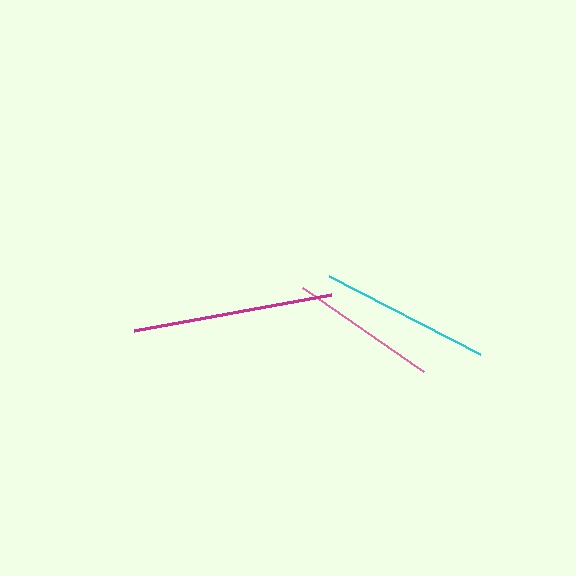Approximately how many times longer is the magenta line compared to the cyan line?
The magenta line is approximately 1.2 times the length of the cyan line.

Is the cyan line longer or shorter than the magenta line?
The magenta line is longer than the cyan line.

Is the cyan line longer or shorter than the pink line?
The cyan line is longer than the pink line.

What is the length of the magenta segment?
The magenta segment is approximately 201 pixels long.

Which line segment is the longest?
The magenta line is the longest at approximately 201 pixels.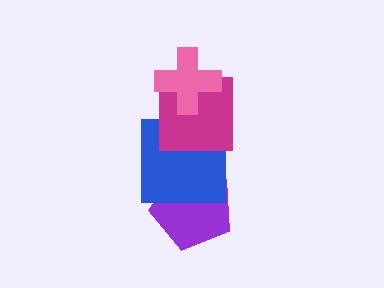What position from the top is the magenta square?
The magenta square is 2nd from the top.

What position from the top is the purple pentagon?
The purple pentagon is 4th from the top.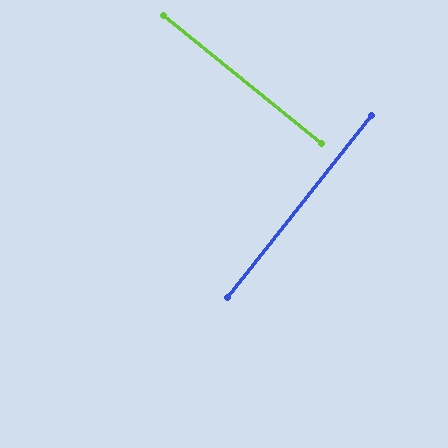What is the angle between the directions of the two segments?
Approximately 89 degrees.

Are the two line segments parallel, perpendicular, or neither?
Perpendicular — they meet at approximately 89°.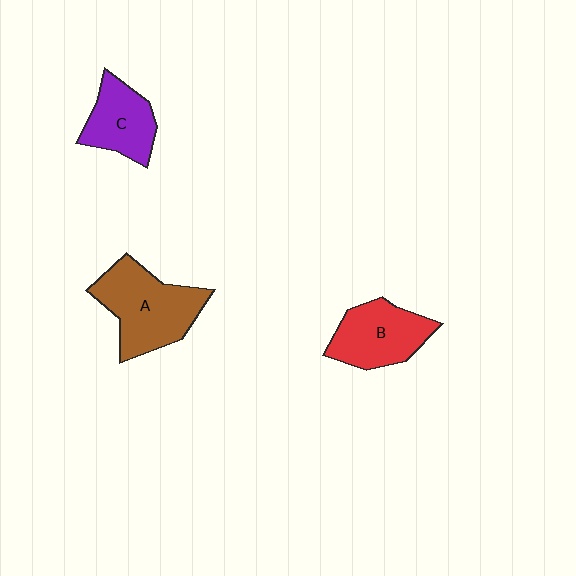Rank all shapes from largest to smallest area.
From largest to smallest: A (brown), B (red), C (purple).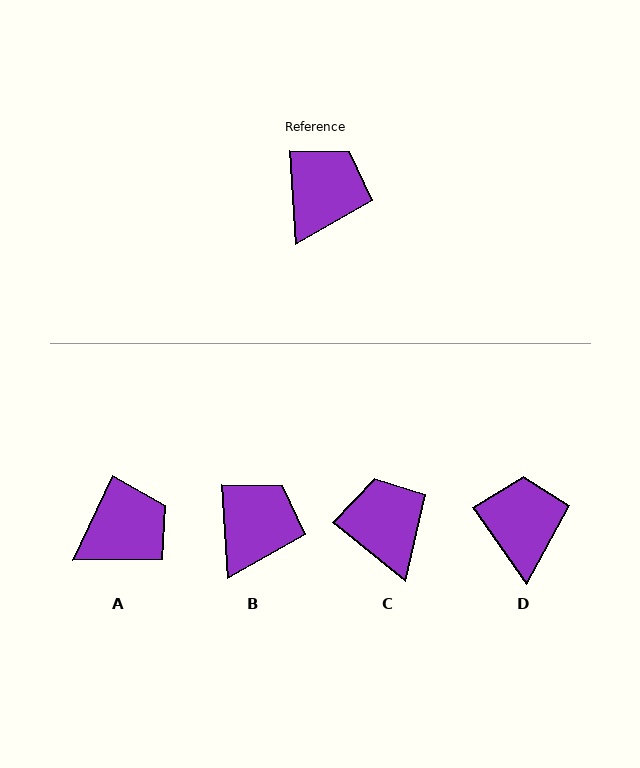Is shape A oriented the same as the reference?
No, it is off by about 29 degrees.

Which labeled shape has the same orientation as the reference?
B.